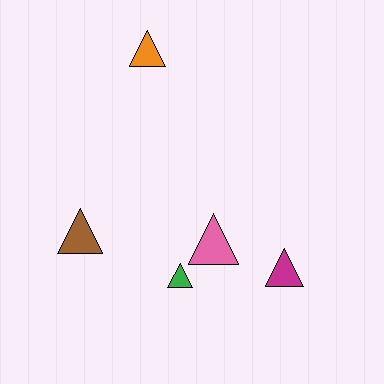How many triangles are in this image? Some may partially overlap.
There are 5 triangles.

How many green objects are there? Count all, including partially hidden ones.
There is 1 green object.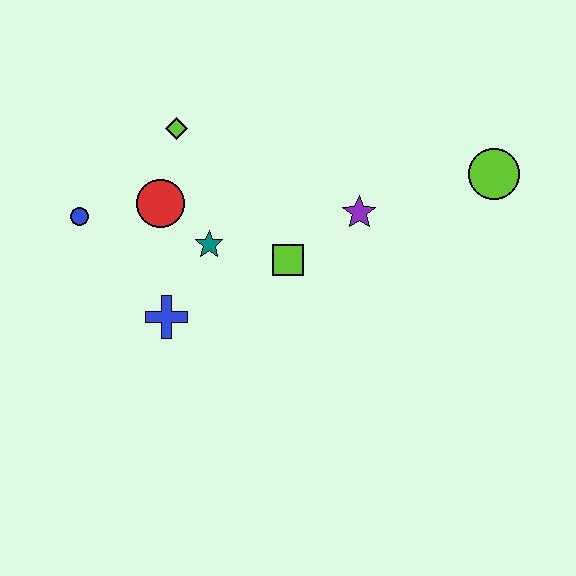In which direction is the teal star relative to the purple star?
The teal star is to the left of the purple star.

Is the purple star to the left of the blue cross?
No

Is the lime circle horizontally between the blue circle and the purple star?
No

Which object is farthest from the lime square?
The lime circle is farthest from the lime square.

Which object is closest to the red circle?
The teal star is closest to the red circle.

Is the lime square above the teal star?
No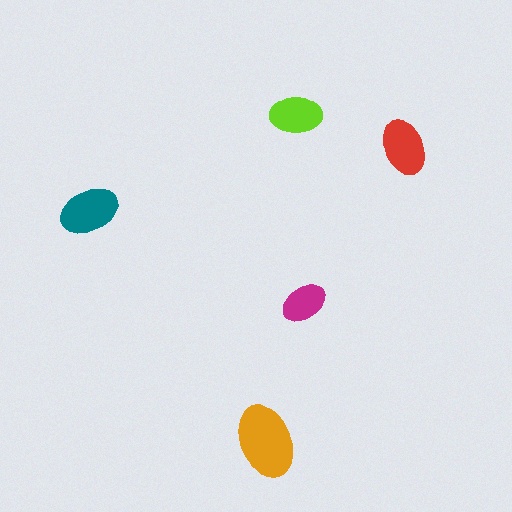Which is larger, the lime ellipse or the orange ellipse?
The orange one.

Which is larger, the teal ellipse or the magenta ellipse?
The teal one.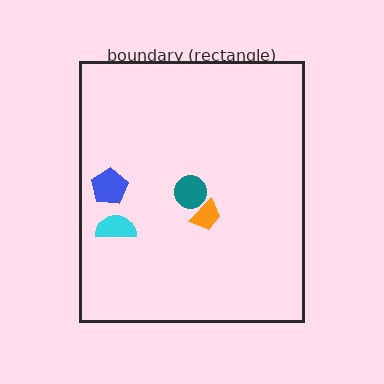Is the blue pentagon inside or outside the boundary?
Inside.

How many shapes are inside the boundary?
4 inside, 0 outside.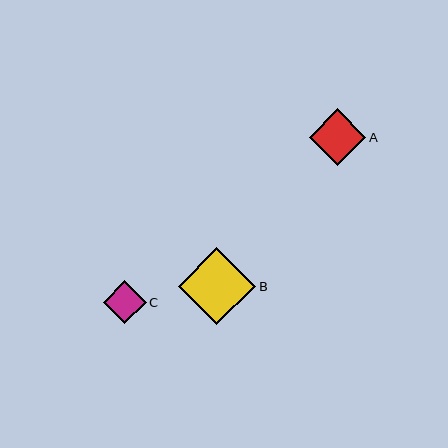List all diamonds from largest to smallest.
From largest to smallest: B, A, C.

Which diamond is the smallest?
Diamond C is the smallest with a size of approximately 43 pixels.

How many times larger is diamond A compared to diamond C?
Diamond A is approximately 1.3 times the size of diamond C.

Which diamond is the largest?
Diamond B is the largest with a size of approximately 78 pixels.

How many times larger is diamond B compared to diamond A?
Diamond B is approximately 1.4 times the size of diamond A.